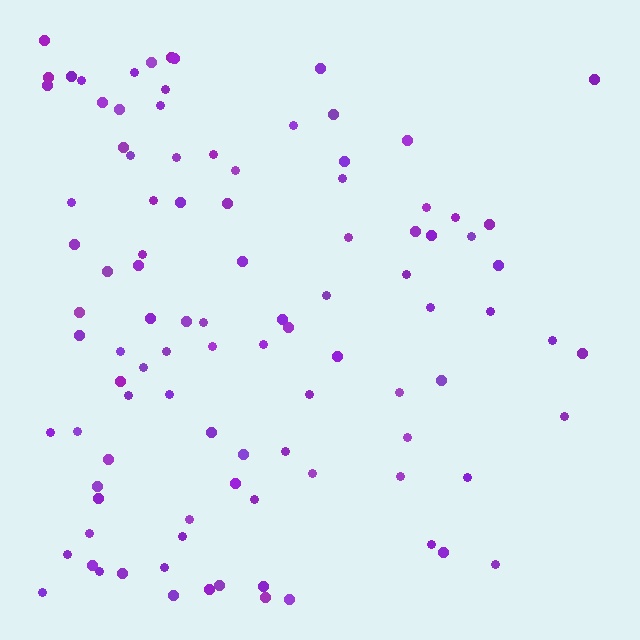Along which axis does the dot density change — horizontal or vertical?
Horizontal.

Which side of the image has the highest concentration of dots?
The left.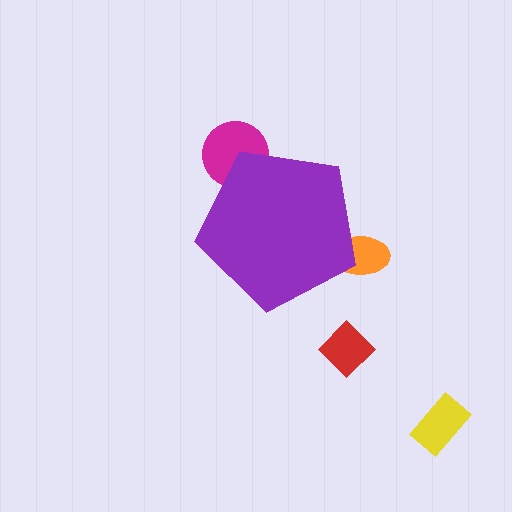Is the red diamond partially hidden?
No, the red diamond is fully visible.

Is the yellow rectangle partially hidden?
No, the yellow rectangle is fully visible.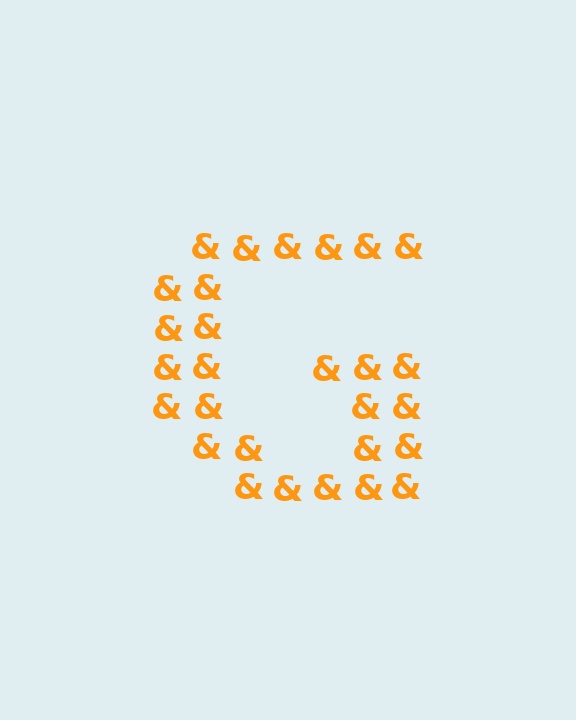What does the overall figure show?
The overall figure shows the letter G.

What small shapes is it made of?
It is made of small ampersands.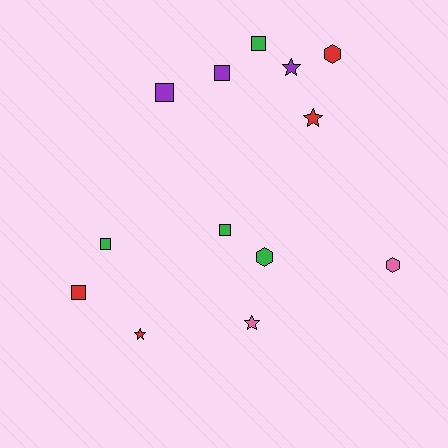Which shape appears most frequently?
Square, with 6 objects.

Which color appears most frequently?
Red, with 4 objects.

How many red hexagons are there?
There is 1 red hexagon.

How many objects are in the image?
There are 13 objects.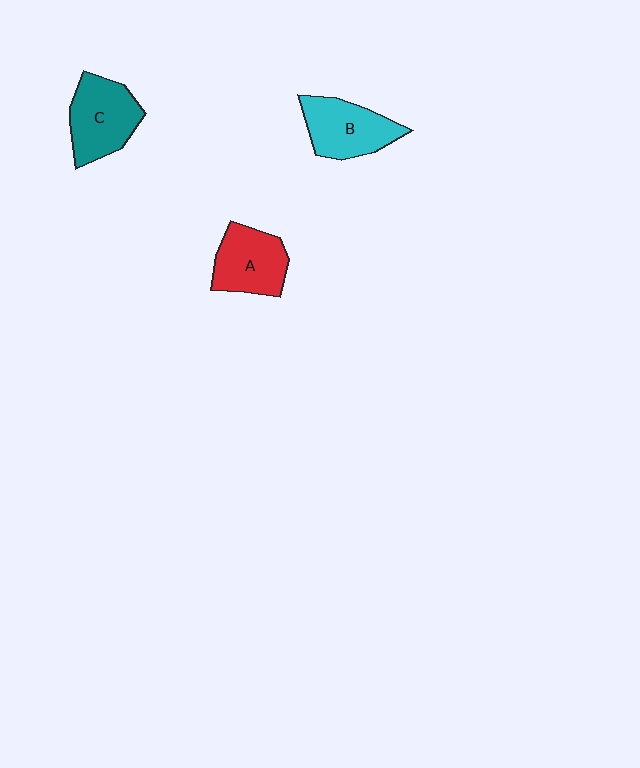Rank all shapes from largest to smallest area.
From largest to smallest: C (teal), B (cyan), A (red).